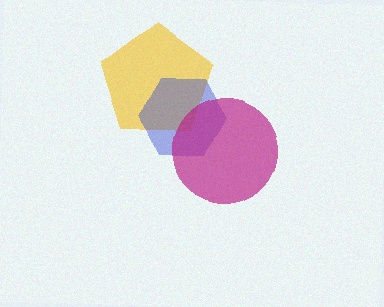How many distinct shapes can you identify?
There are 3 distinct shapes: a yellow pentagon, a blue hexagon, a magenta circle.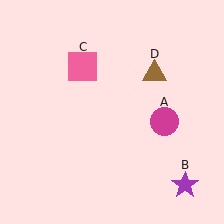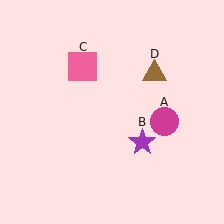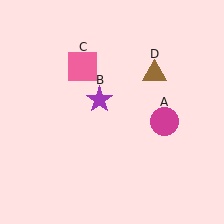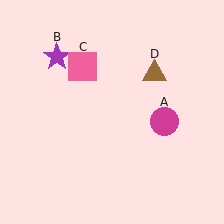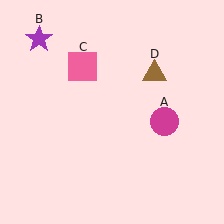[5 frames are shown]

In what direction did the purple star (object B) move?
The purple star (object B) moved up and to the left.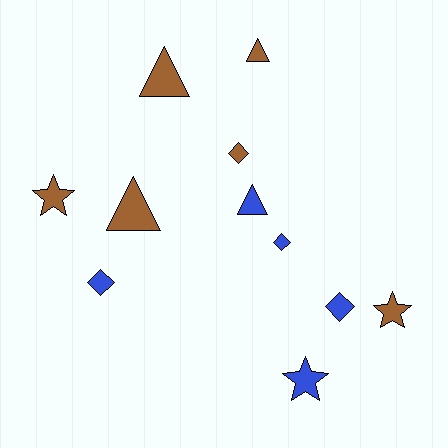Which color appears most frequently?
Brown, with 6 objects.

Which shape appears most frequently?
Triangle, with 4 objects.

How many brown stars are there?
There are 2 brown stars.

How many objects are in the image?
There are 11 objects.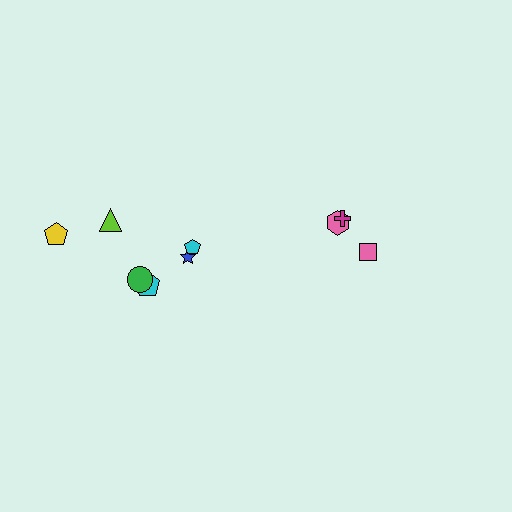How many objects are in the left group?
There are 6 objects.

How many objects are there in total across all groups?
There are 9 objects.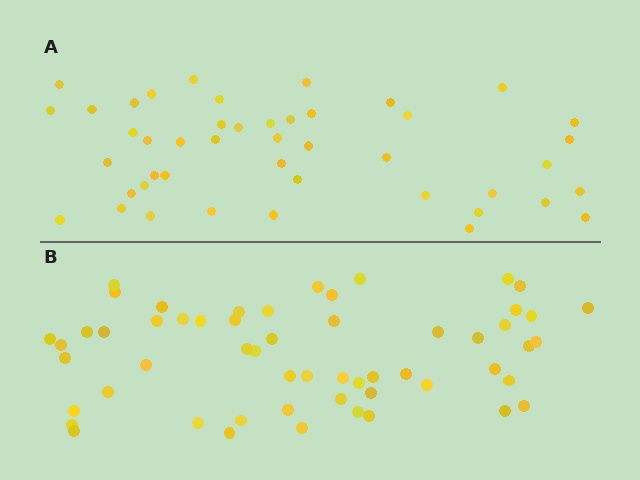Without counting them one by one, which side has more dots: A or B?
Region B (the bottom region) has more dots.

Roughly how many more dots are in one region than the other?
Region B has roughly 12 or so more dots than region A.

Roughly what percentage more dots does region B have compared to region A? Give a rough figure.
About 25% more.